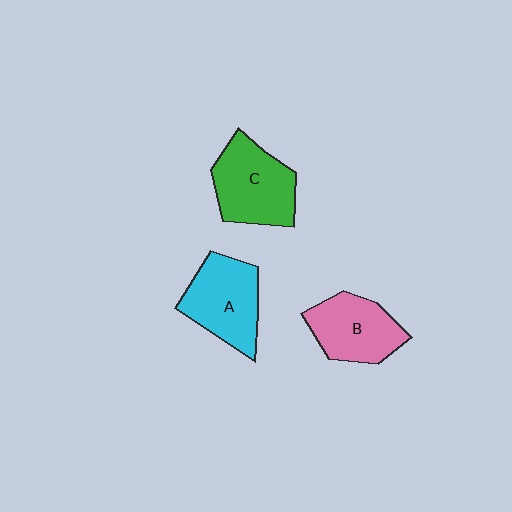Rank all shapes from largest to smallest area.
From largest to smallest: C (green), A (cyan), B (pink).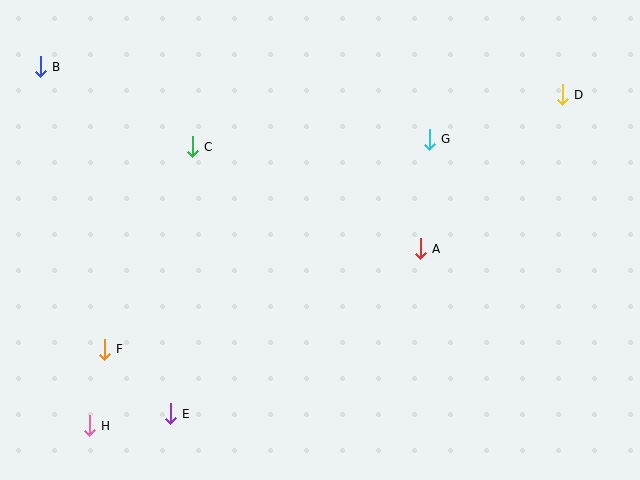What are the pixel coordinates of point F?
Point F is at (104, 349).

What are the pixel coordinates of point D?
Point D is at (562, 95).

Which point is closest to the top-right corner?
Point D is closest to the top-right corner.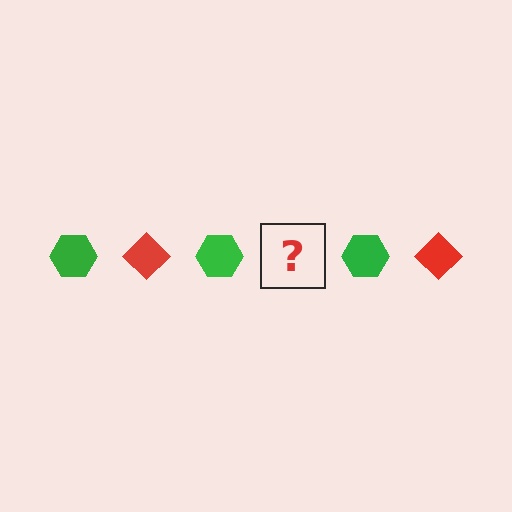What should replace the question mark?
The question mark should be replaced with a red diamond.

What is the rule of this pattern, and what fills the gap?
The rule is that the pattern alternates between green hexagon and red diamond. The gap should be filled with a red diamond.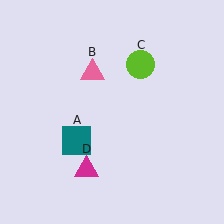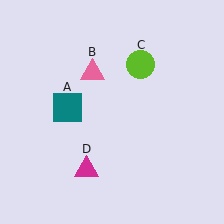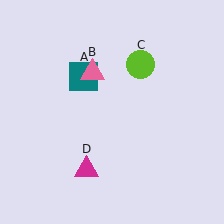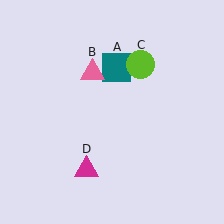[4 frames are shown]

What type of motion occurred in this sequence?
The teal square (object A) rotated clockwise around the center of the scene.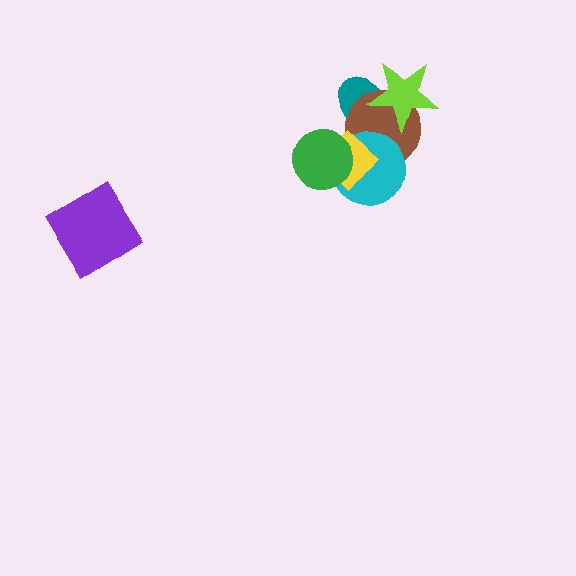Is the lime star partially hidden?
No, no other shape covers it.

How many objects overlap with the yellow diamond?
4 objects overlap with the yellow diamond.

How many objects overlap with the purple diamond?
0 objects overlap with the purple diamond.